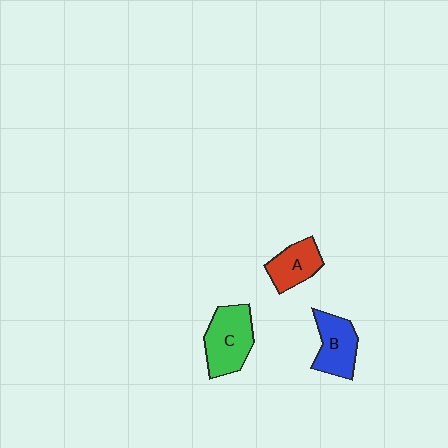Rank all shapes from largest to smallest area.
From largest to smallest: C (green), B (blue), A (red).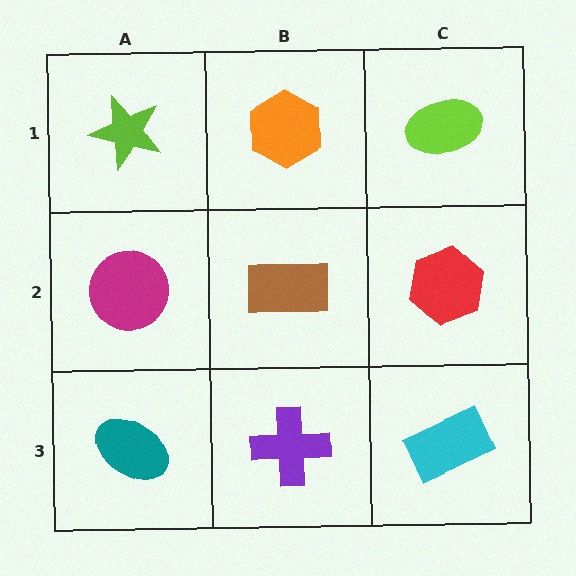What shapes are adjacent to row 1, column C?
A red hexagon (row 2, column C), an orange hexagon (row 1, column B).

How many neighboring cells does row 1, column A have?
2.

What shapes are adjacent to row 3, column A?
A magenta circle (row 2, column A), a purple cross (row 3, column B).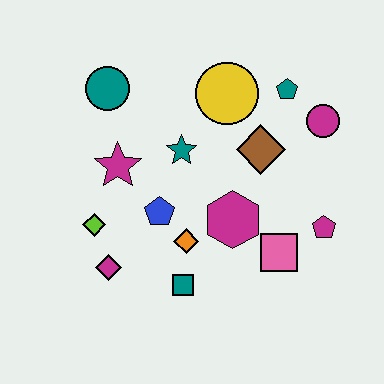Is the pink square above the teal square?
Yes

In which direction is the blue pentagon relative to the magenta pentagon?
The blue pentagon is to the left of the magenta pentagon.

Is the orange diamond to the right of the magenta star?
Yes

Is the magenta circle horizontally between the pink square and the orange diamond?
No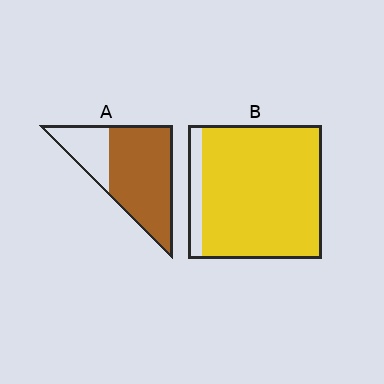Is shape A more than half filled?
Yes.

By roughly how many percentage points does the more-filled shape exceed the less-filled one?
By roughly 15 percentage points (B over A).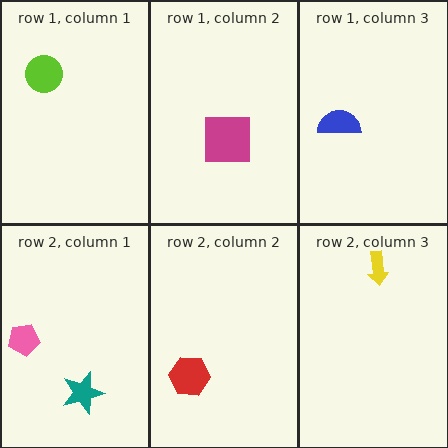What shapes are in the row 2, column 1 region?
The teal star, the pink pentagon.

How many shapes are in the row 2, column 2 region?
1.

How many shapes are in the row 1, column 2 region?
1.